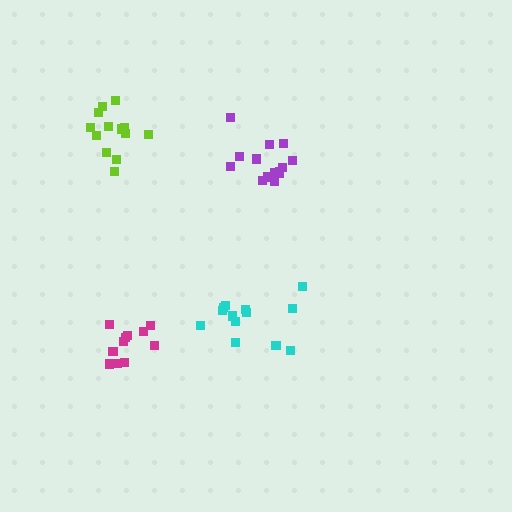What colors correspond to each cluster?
The clusters are colored: cyan, purple, magenta, lime.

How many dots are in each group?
Group 1: 13 dots, Group 2: 16 dots, Group 3: 11 dots, Group 4: 13 dots (53 total).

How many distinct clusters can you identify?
There are 4 distinct clusters.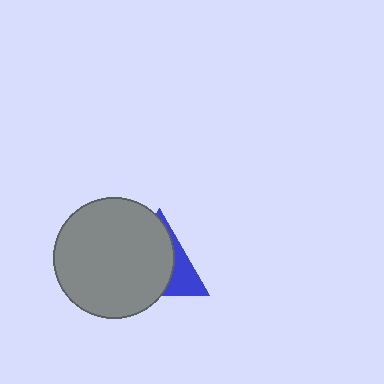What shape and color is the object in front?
The object in front is a gray circle.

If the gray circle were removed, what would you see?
You would see the complete blue triangle.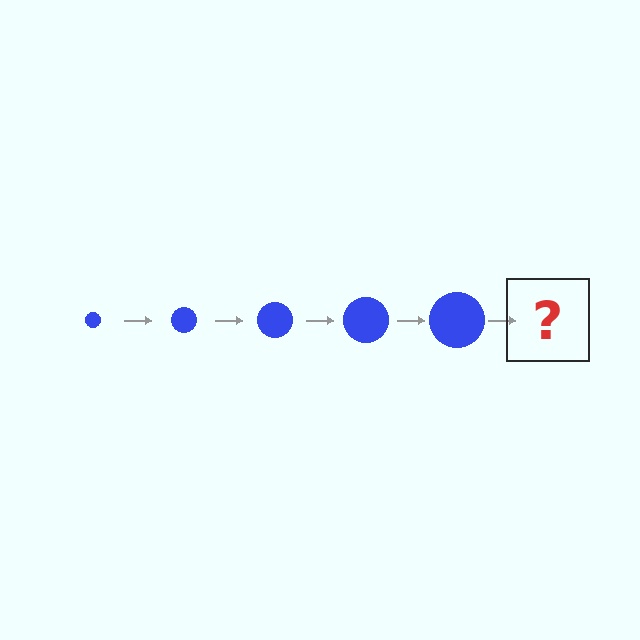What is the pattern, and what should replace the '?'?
The pattern is that the circle gets progressively larger each step. The '?' should be a blue circle, larger than the previous one.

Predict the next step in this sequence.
The next step is a blue circle, larger than the previous one.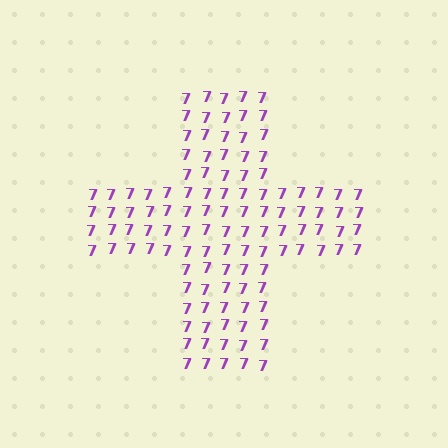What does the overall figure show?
The overall figure shows a cross.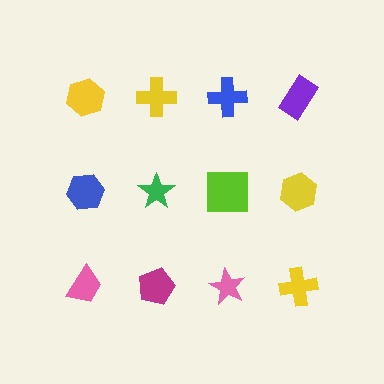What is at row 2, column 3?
A lime square.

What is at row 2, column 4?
A yellow hexagon.